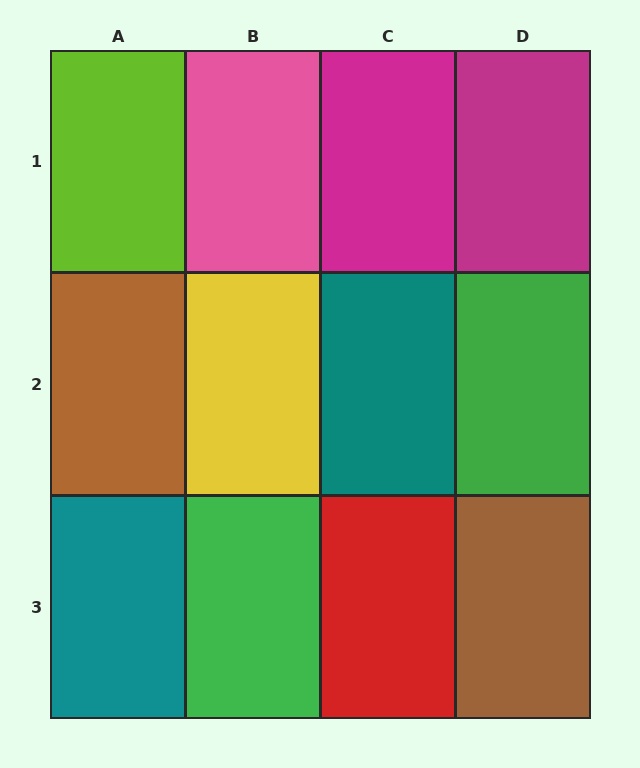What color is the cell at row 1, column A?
Lime.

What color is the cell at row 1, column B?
Pink.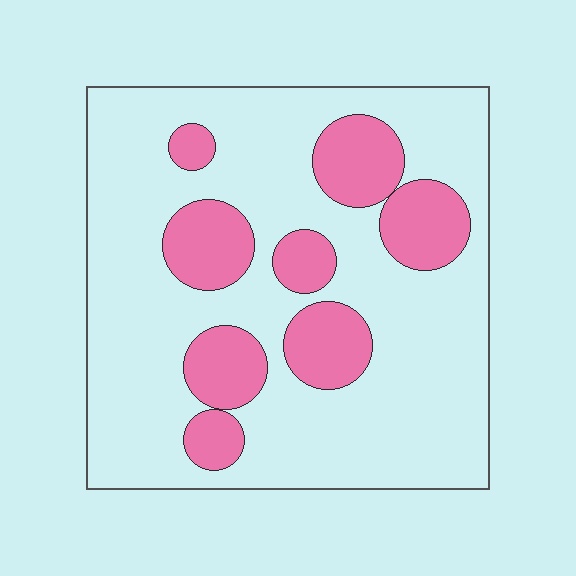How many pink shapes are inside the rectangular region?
8.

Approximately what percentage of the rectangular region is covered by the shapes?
Approximately 25%.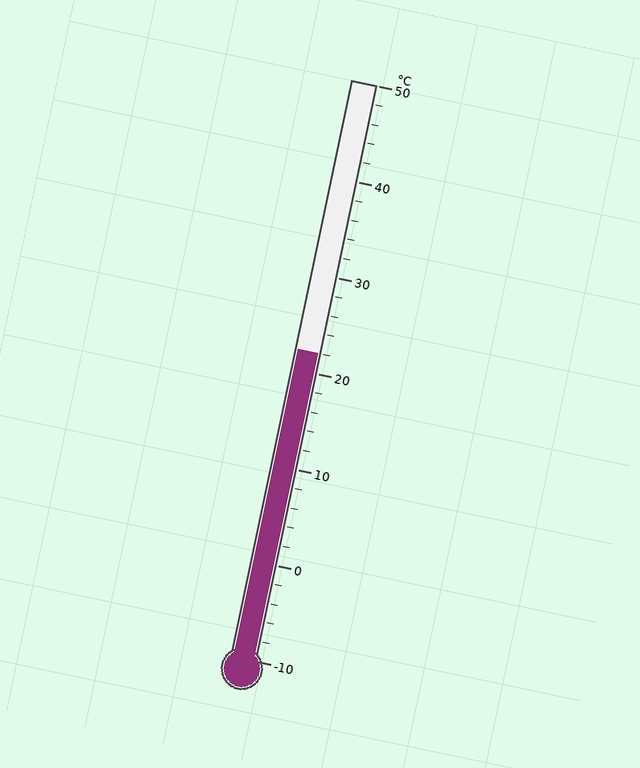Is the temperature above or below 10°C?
The temperature is above 10°C.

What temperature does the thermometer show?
The thermometer shows approximately 22°C.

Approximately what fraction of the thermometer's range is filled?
The thermometer is filled to approximately 55% of its range.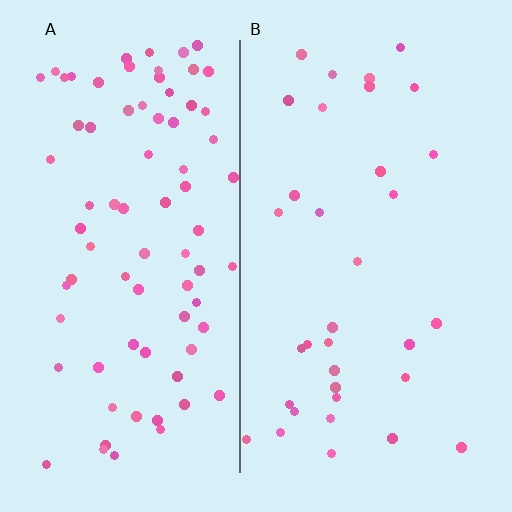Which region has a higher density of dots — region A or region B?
A (the left).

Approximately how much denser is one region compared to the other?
Approximately 2.3× — region A over region B.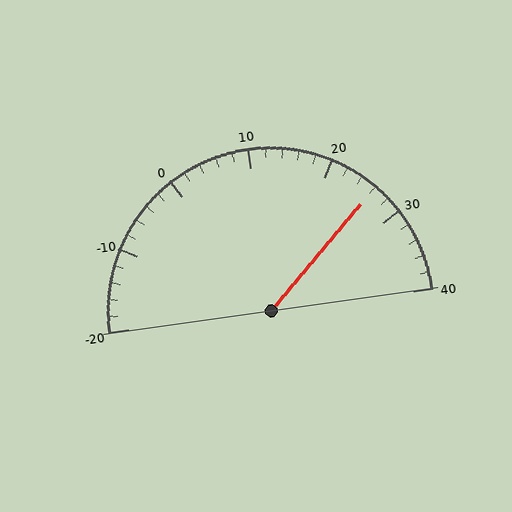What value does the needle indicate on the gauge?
The needle indicates approximately 26.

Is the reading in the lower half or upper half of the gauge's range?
The reading is in the upper half of the range (-20 to 40).